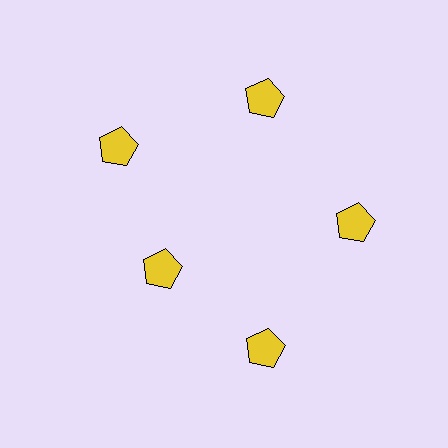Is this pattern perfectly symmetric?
No. The 5 yellow pentagons are arranged in a ring, but one element near the 8 o'clock position is pulled inward toward the center, breaking the 5-fold rotational symmetry.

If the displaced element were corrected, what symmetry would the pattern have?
It would have 5-fold rotational symmetry — the pattern would map onto itself every 72 degrees.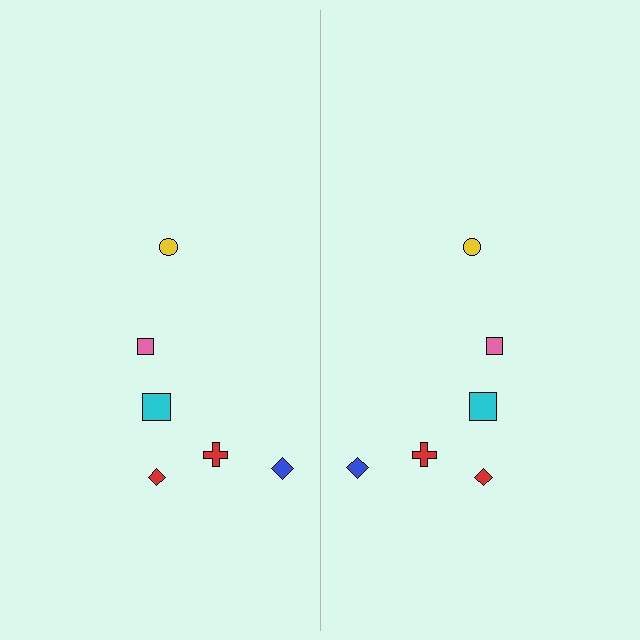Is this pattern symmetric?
Yes, this pattern has bilateral (reflection) symmetry.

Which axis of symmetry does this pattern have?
The pattern has a vertical axis of symmetry running through the center of the image.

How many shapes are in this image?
There are 12 shapes in this image.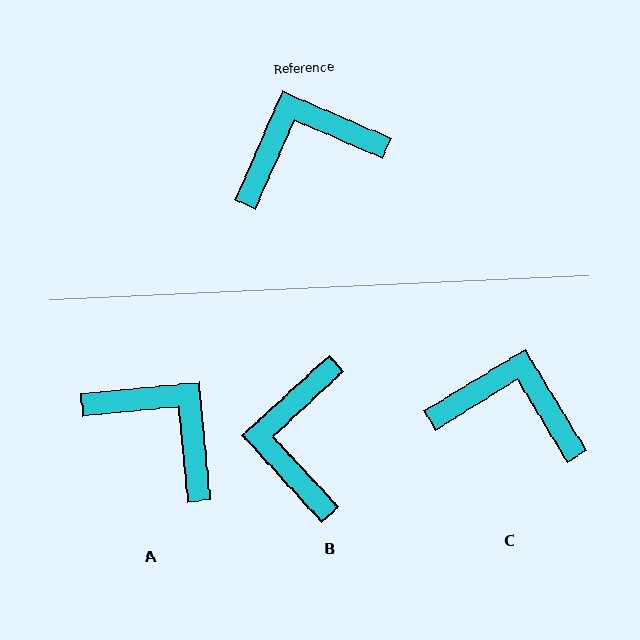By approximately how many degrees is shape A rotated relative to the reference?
Approximately 61 degrees clockwise.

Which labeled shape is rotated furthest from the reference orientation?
B, about 66 degrees away.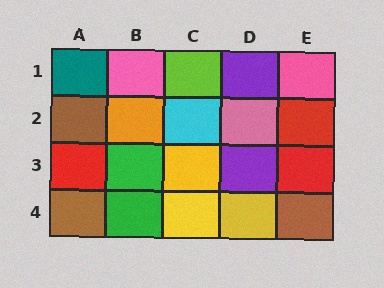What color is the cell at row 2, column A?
Brown.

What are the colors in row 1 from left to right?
Teal, pink, lime, purple, pink.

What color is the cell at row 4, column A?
Brown.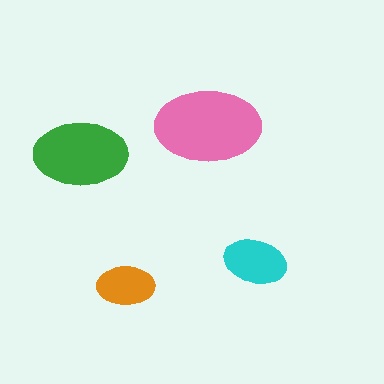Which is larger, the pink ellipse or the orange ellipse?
The pink one.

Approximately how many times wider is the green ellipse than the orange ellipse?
About 1.5 times wider.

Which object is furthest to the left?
The green ellipse is leftmost.